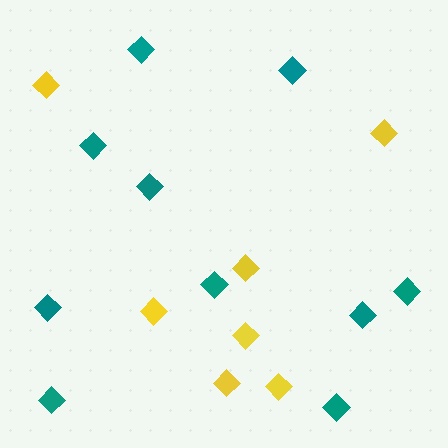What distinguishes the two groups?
There are 2 groups: one group of yellow diamonds (7) and one group of teal diamonds (10).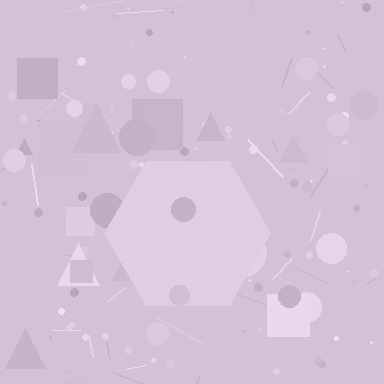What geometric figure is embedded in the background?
A hexagon is embedded in the background.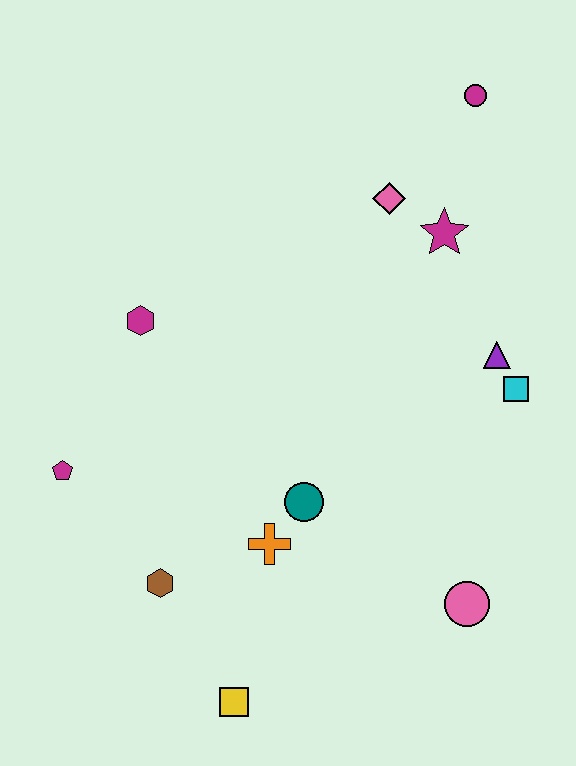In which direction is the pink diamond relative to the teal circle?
The pink diamond is above the teal circle.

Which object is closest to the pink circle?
The teal circle is closest to the pink circle.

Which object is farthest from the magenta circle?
The yellow square is farthest from the magenta circle.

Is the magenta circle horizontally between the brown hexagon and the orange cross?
No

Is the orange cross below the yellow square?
No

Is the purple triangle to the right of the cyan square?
No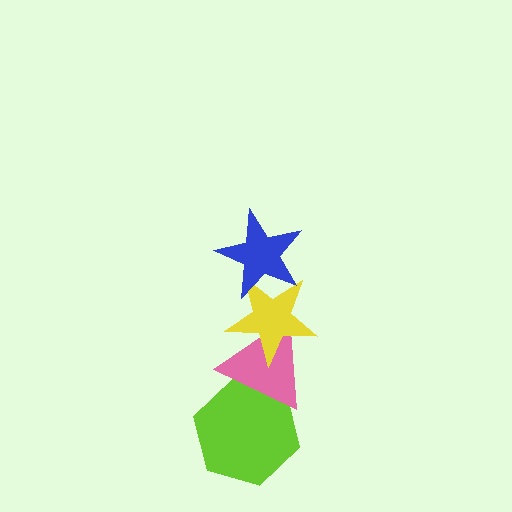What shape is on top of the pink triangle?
The yellow star is on top of the pink triangle.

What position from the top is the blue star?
The blue star is 1st from the top.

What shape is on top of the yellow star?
The blue star is on top of the yellow star.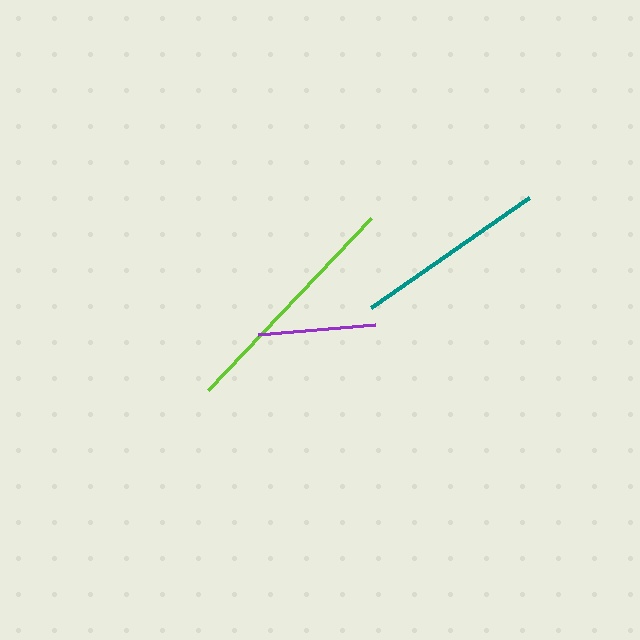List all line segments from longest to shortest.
From longest to shortest: lime, teal, purple.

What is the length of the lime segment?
The lime segment is approximately 237 pixels long.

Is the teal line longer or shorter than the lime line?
The lime line is longer than the teal line.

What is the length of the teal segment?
The teal segment is approximately 192 pixels long.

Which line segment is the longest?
The lime line is the longest at approximately 237 pixels.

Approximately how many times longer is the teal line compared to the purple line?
The teal line is approximately 1.6 times the length of the purple line.